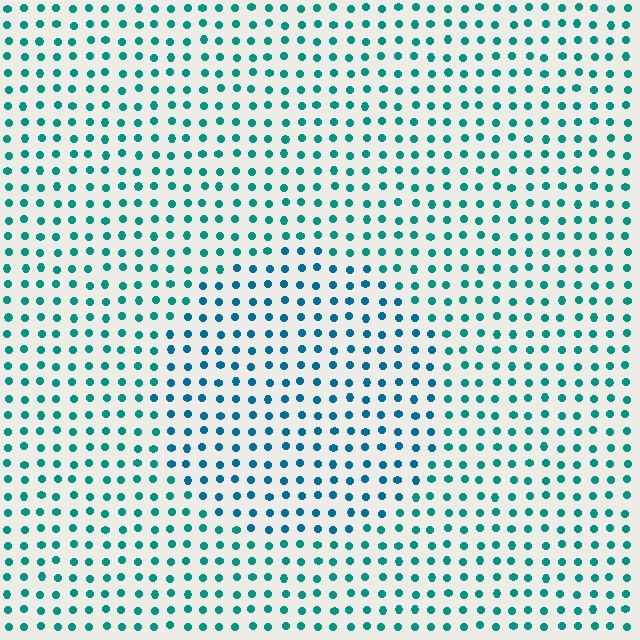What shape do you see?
I see a circle.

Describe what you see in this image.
The image is filled with small teal elements in a uniform arrangement. A circle-shaped region is visible where the elements are tinted to a slightly different hue, forming a subtle color boundary.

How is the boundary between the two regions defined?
The boundary is defined purely by a slight shift in hue (about 25 degrees). Spacing, size, and orientation are identical on both sides.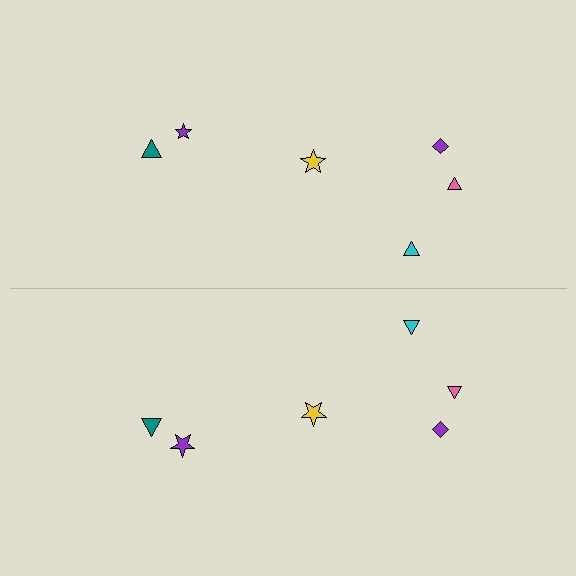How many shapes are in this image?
There are 12 shapes in this image.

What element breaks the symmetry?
The purple star on the bottom side has a different size than its mirror counterpart.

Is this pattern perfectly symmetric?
No, the pattern is not perfectly symmetric. The purple star on the bottom side has a different size than its mirror counterpart.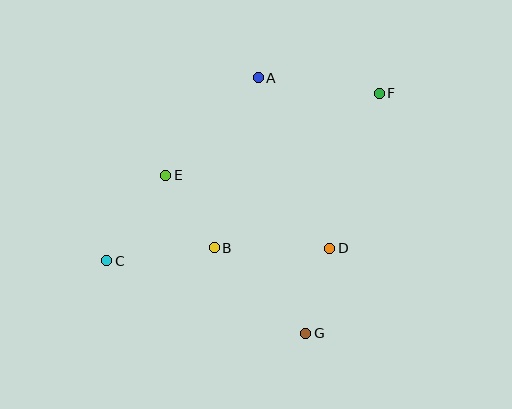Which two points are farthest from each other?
Points C and F are farthest from each other.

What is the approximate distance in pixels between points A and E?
The distance between A and E is approximately 134 pixels.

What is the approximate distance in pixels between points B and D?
The distance between B and D is approximately 116 pixels.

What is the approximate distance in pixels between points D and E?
The distance between D and E is approximately 179 pixels.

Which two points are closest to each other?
Points B and E are closest to each other.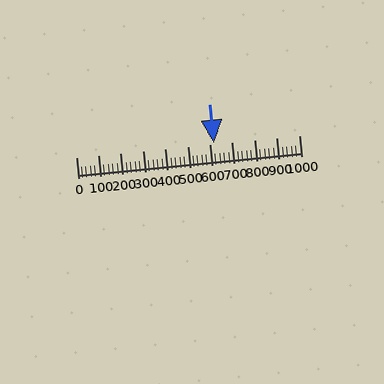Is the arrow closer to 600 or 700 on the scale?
The arrow is closer to 600.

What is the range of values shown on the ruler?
The ruler shows values from 0 to 1000.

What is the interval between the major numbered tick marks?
The major tick marks are spaced 100 units apart.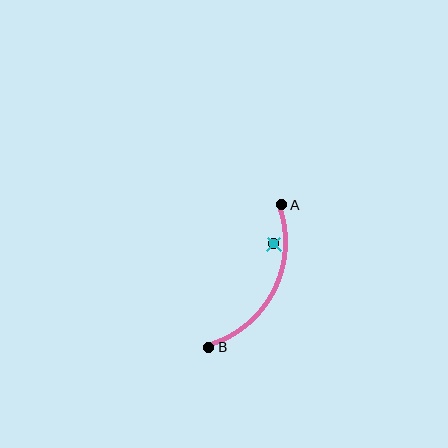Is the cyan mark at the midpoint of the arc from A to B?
No — the cyan mark does not lie on the arc at all. It sits slightly inside the curve.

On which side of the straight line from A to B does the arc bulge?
The arc bulges to the right of the straight line connecting A and B.